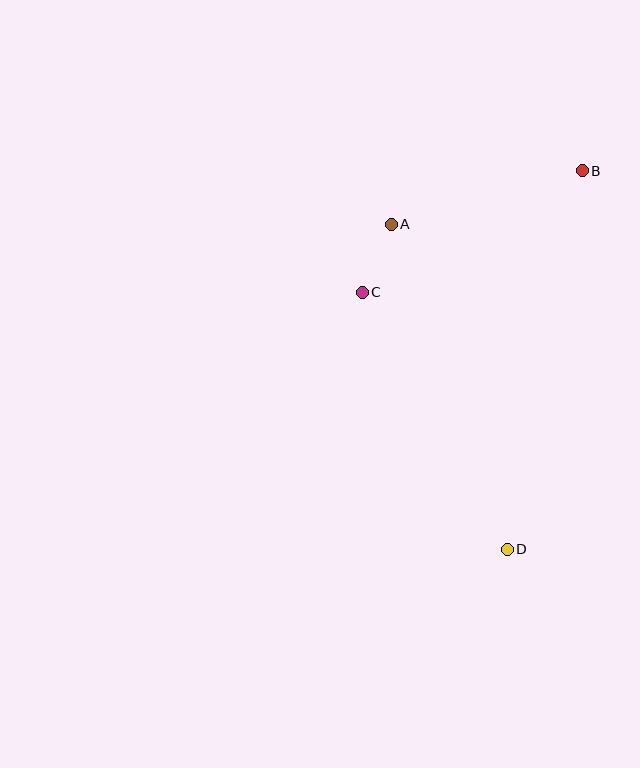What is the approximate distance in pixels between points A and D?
The distance between A and D is approximately 345 pixels.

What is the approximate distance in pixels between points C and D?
The distance between C and D is approximately 295 pixels.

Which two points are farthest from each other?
Points B and D are farthest from each other.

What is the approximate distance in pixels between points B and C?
The distance between B and C is approximately 251 pixels.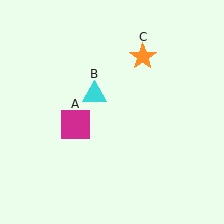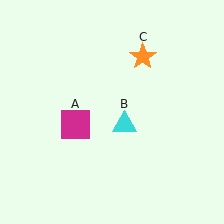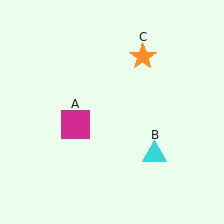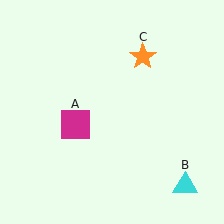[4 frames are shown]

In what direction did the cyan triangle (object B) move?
The cyan triangle (object B) moved down and to the right.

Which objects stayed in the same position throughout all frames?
Magenta square (object A) and orange star (object C) remained stationary.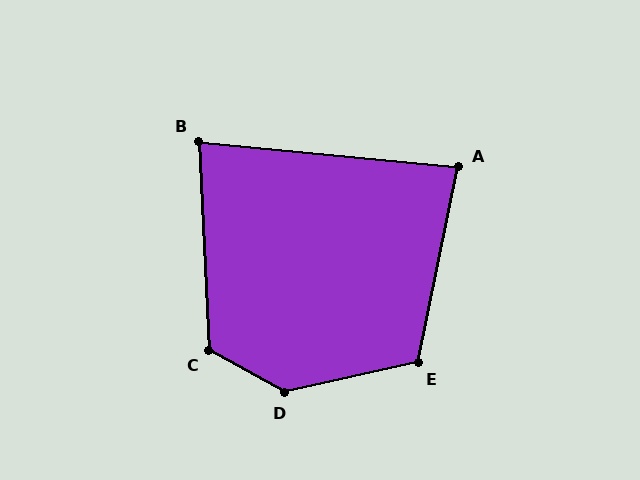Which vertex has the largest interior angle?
D, at approximately 138 degrees.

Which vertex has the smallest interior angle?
B, at approximately 82 degrees.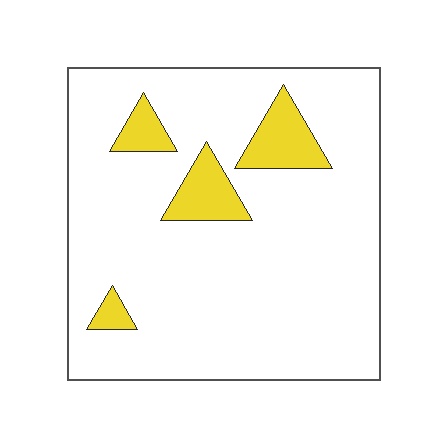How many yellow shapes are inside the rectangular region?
4.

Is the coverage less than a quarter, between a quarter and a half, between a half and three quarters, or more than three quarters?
Less than a quarter.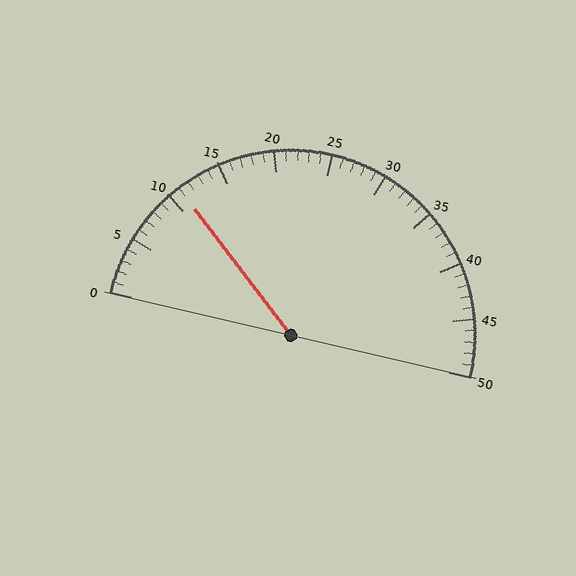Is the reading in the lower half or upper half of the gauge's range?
The reading is in the lower half of the range (0 to 50).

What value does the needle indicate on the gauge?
The needle indicates approximately 11.